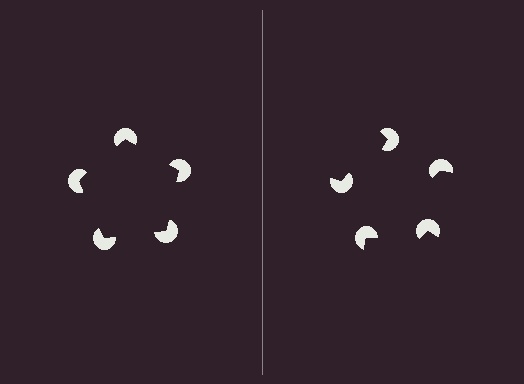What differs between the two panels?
The pac-man discs are positioned identically on both sides; only the wedge orientations differ. On the left they align to a pentagon; on the right they are misaligned.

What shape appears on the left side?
An illusory pentagon.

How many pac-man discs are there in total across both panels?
10 — 5 on each side.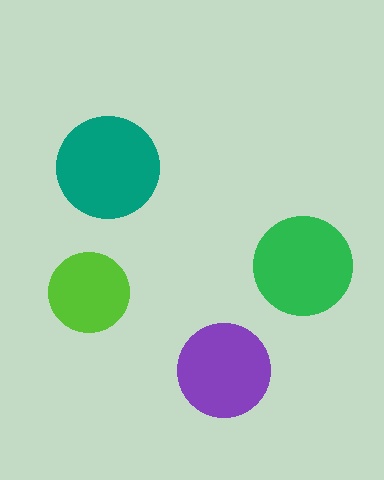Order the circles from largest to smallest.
the teal one, the green one, the purple one, the lime one.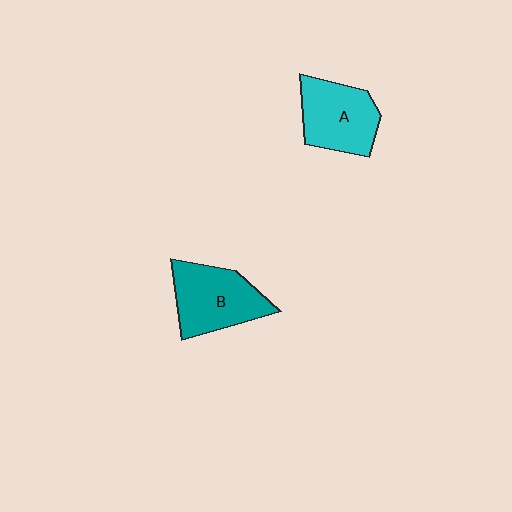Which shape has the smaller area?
Shape A (cyan).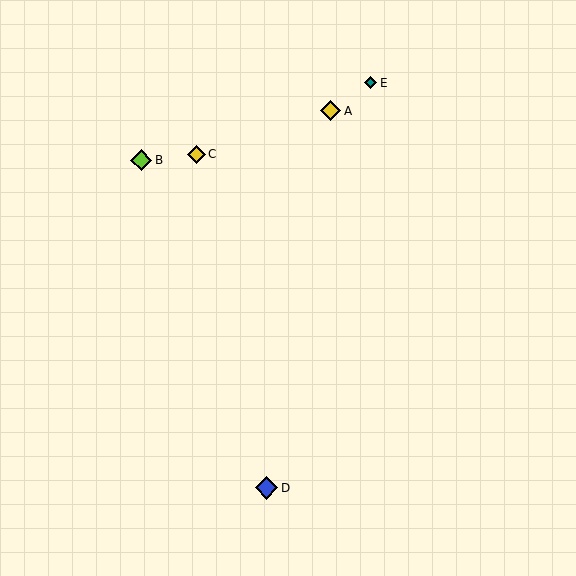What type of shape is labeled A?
Shape A is a yellow diamond.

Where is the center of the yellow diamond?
The center of the yellow diamond is at (196, 154).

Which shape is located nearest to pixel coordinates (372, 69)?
The teal diamond (labeled E) at (371, 83) is nearest to that location.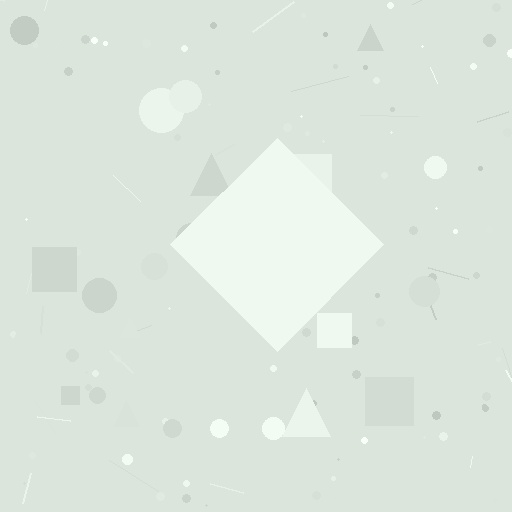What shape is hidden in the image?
A diamond is hidden in the image.